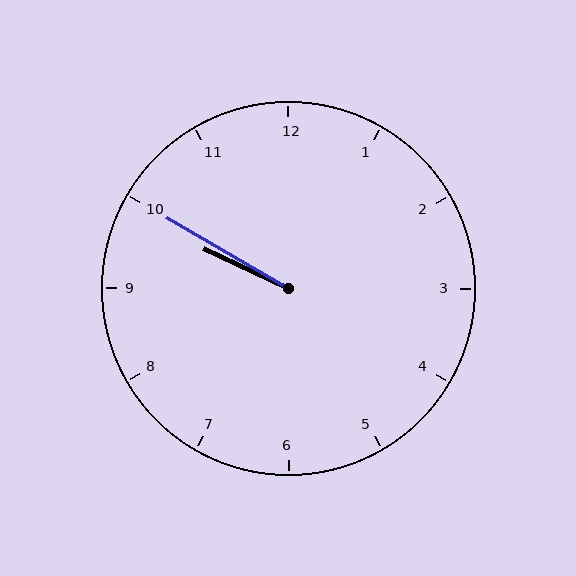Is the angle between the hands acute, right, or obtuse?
It is acute.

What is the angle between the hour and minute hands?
Approximately 5 degrees.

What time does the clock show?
9:50.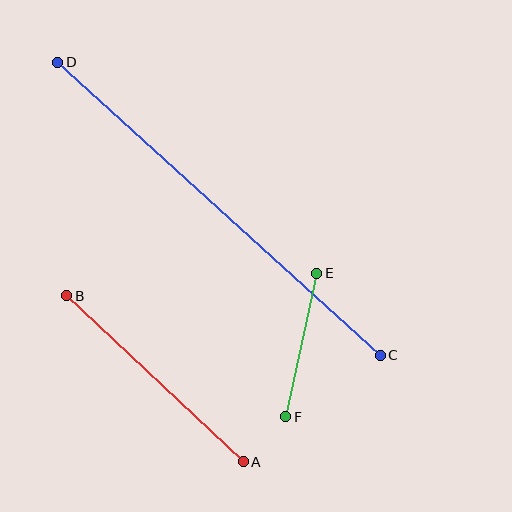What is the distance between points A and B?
The distance is approximately 243 pixels.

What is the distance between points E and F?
The distance is approximately 147 pixels.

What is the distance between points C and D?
The distance is approximately 436 pixels.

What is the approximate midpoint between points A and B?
The midpoint is at approximately (155, 379) pixels.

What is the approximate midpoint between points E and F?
The midpoint is at approximately (301, 345) pixels.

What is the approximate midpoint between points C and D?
The midpoint is at approximately (219, 209) pixels.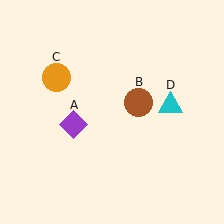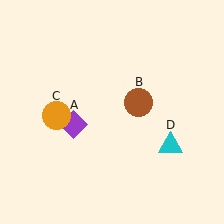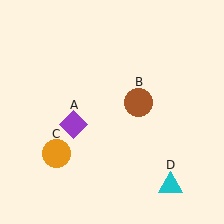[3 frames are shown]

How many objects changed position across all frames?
2 objects changed position: orange circle (object C), cyan triangle (object D).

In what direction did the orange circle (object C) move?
The orange circle (object C) moved down.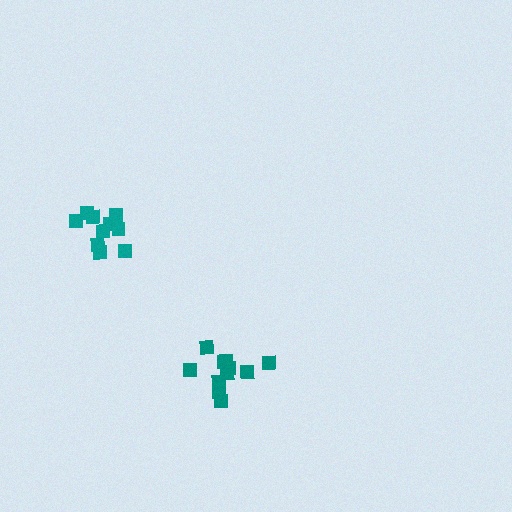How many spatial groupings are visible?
There are 2 spatial groupings.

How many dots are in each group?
Group 1: 11 dots, Group 2: 10 dots (21 total).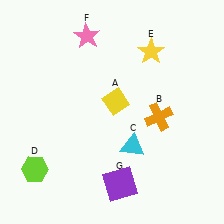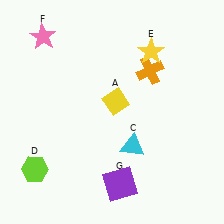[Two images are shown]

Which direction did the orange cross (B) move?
The orange cross (B) moved up.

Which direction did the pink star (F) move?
The pink star (F) moved left.